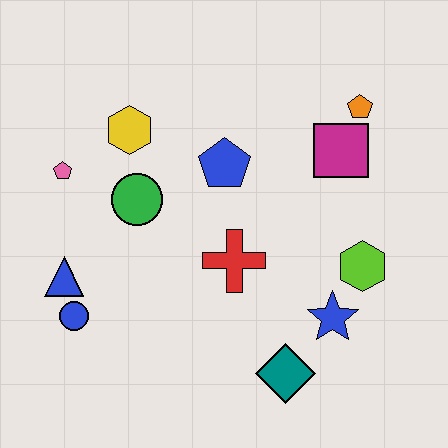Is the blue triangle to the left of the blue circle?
Yes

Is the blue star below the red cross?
Yes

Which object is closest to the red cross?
The blue pentagon is closest to the red cross.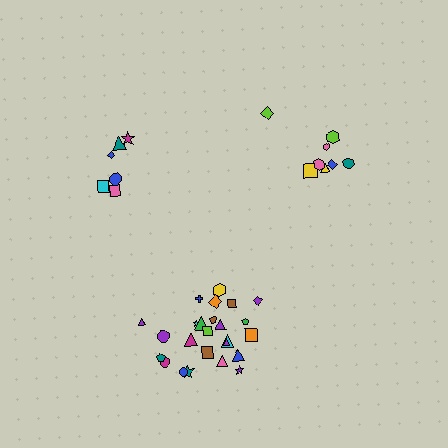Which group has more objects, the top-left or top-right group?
The top-right group.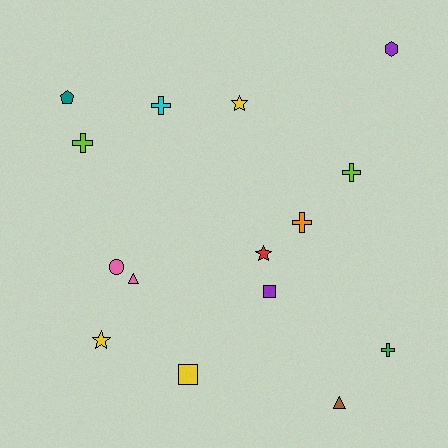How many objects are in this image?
There are 15 objects.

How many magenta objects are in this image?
There are no magenta objects.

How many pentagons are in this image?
There is 1 pentagon.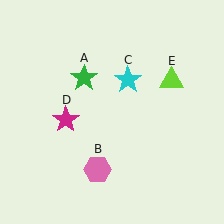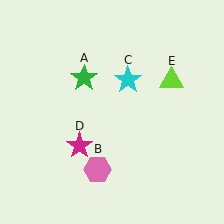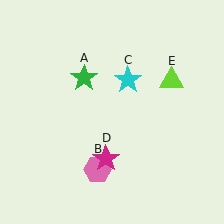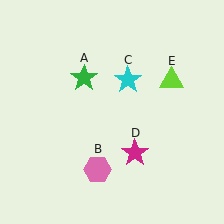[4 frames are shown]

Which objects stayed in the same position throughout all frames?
Green star (object A) and pink hexagon (object B) and cyan star (object C) and lime triangle (object E) remained stationary.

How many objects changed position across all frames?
1 object changed position: magenta star (object D).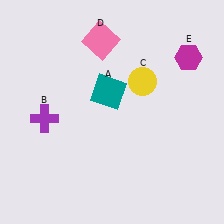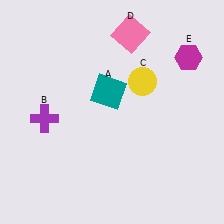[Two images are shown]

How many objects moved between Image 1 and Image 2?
1 object moved between the two images.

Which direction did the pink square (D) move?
The pink square (D) moved right.